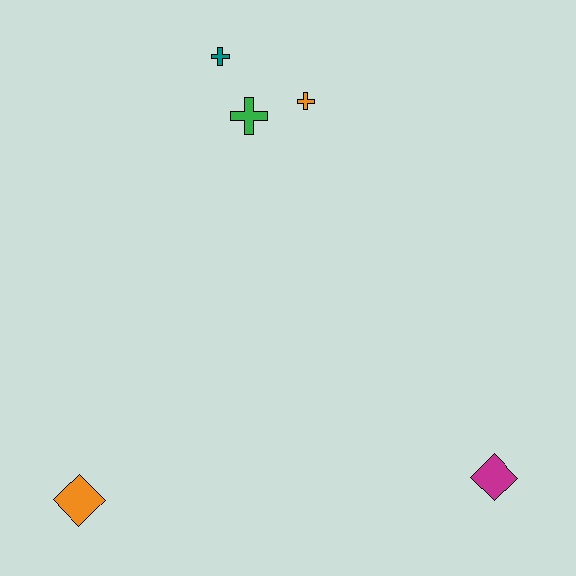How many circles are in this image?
There are no circles.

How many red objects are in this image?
There are no red objects.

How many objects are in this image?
There are 5 objects.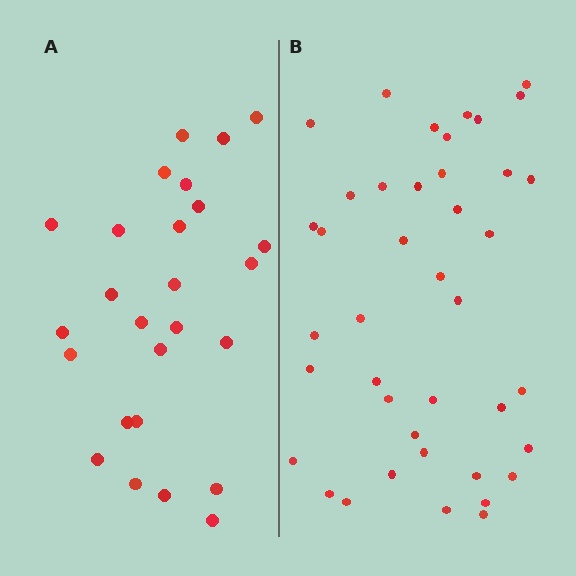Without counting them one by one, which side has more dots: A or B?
Region B (the right region) has more dots.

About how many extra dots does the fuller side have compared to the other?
Region B has approximately 15 more dots than region A.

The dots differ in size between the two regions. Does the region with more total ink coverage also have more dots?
No. Region A has more total ink coverage because its dots are larger, but region B actually contains more individual dots. Total area can be misleading — the number of items is what matters here.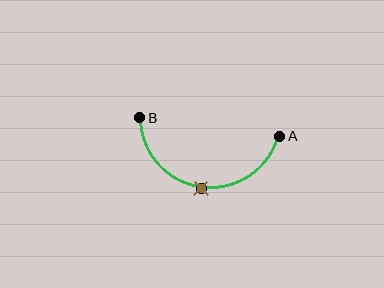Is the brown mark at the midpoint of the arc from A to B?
Yes. The brown mark lies on the arc at equal arc-length from both A and B — it is the arc midpoint.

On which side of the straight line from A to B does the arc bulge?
The arc bulges below the straight line connecting A and B.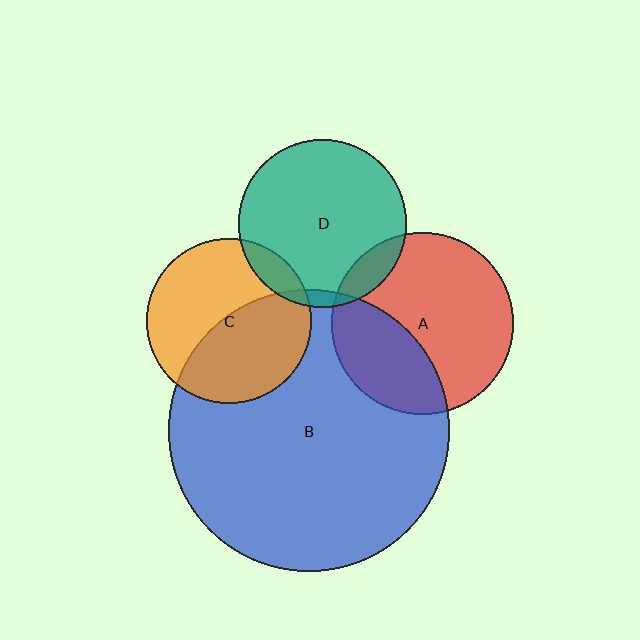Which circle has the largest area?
Circle B (blue).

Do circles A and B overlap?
Yes.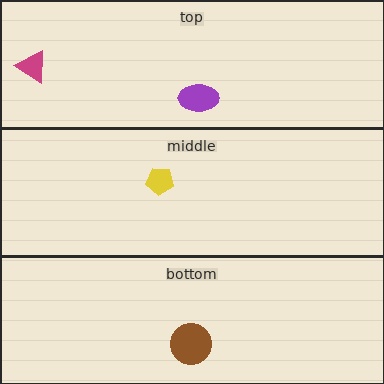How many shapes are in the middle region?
1.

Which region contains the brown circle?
The bottom region.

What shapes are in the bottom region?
The brown circle.